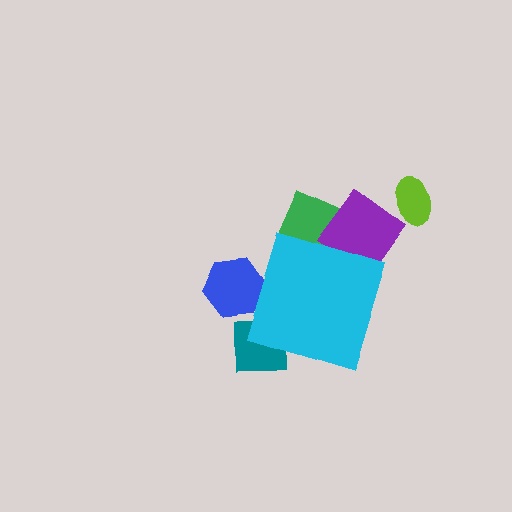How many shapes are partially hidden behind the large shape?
5 shapes are partially hidden.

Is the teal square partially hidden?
Yes, the teal square is partially hidden behind the cyan diamond.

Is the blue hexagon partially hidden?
Yes, the blue hexagon is partially hidden behind the cyan diamond.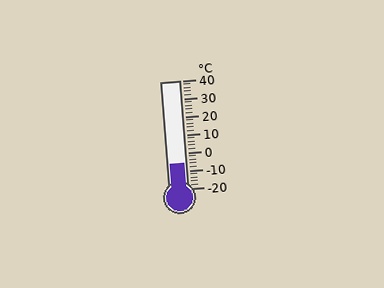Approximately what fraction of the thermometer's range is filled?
The thermometer is filled to approximately 25% of its range.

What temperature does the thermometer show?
The thermometer shows approximately -6°C.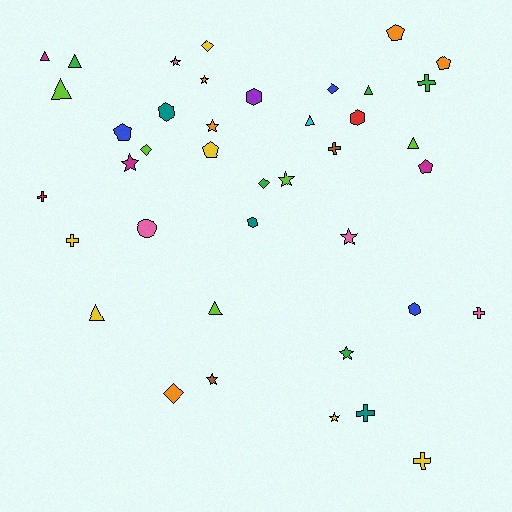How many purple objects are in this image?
There is 1 purple object.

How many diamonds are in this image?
There are 5 diamonds.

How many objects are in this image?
There are 40 objects.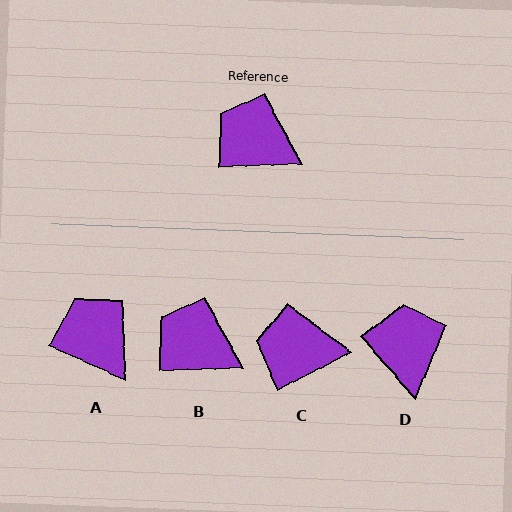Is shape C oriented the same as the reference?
No, it is off by about 25 degrees.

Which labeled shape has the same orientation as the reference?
B.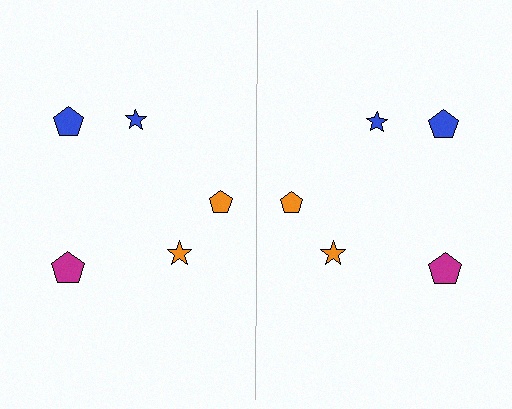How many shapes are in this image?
There are 10 shapes in this image.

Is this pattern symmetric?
Yes, this pattern has bilateral (reflection) symmetry.